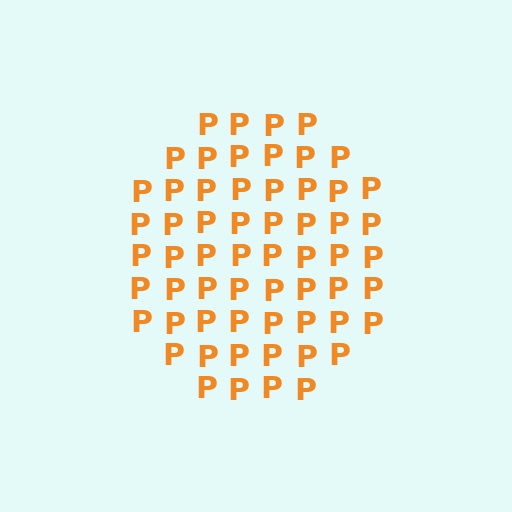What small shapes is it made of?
It is made of small letter P's.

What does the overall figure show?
The overall figure shows a circle.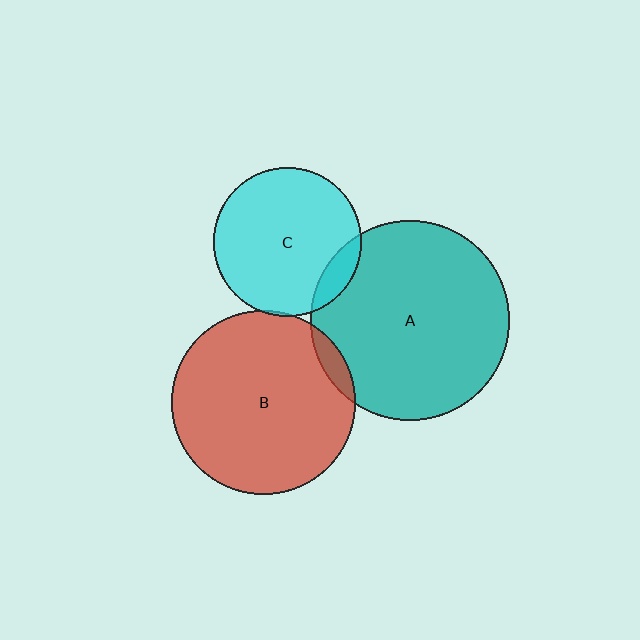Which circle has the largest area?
Circle A (teal).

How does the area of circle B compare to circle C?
Approximately 1.5 times.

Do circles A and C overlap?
Yes.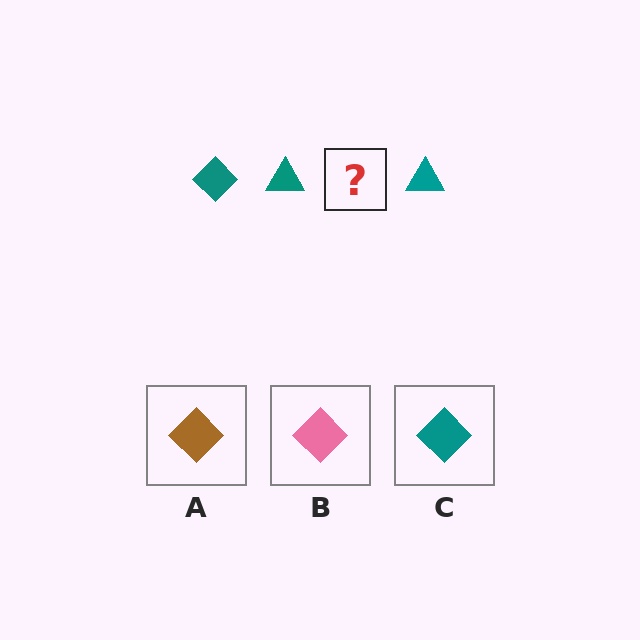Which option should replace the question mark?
Option C.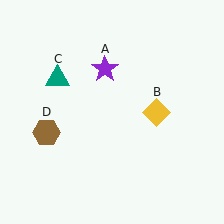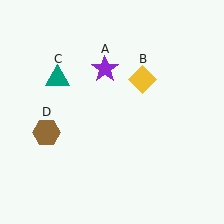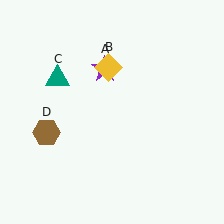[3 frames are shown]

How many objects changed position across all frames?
1 object changed position: yellow diamond (object B).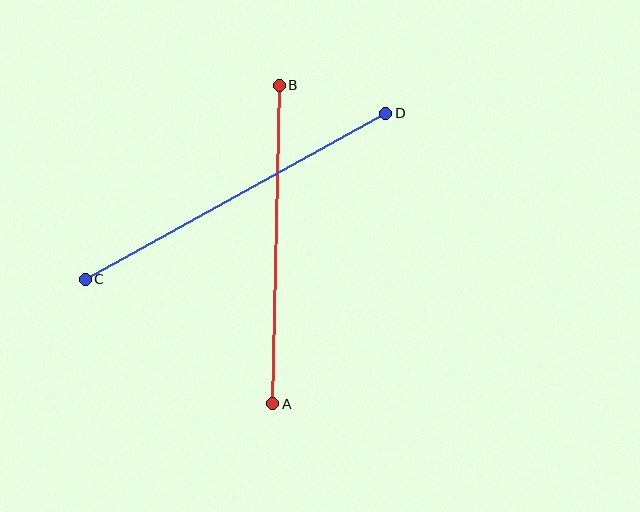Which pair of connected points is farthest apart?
Points C and D are farthest apart.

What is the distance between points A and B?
The distance is approximately 319 pixels.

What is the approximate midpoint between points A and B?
The midpoint is at approximately (276, 245) pixels.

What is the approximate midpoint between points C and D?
The midpoint is at approximately (236, 196) pixels.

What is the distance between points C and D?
The distance is approximately 343 pixels.